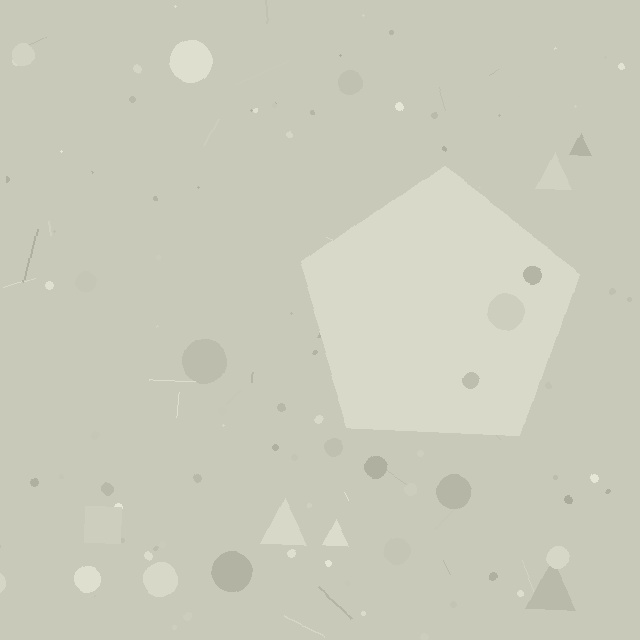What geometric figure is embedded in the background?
A pentagon is embedded in the background.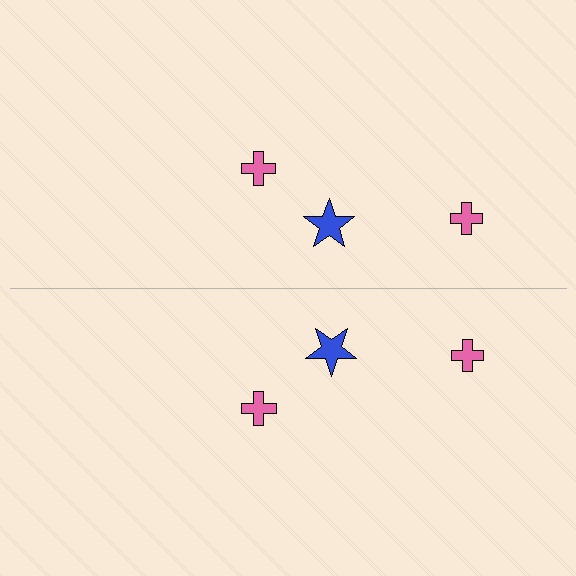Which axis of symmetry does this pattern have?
The pattern has a horizontal axis of symmetry running through the center of the image.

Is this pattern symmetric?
Yes, this pattern has bilateral (reflection) symmetry.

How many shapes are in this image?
There are 6 shapes in this image.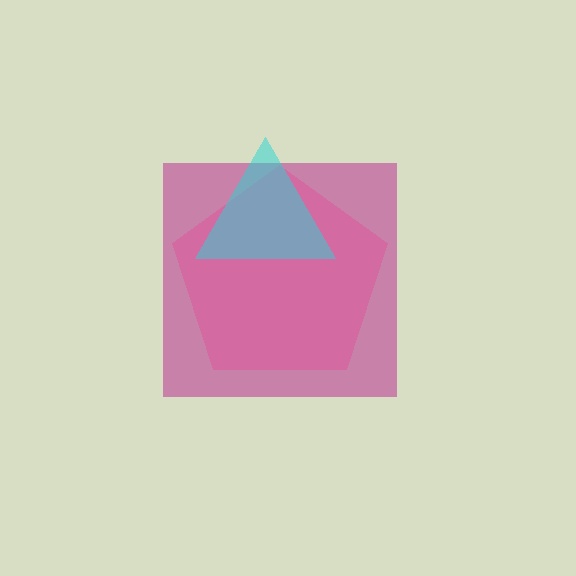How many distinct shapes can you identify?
There are 3 distinct shapes: a magenta square, a pink pentagon, a cyan triangle.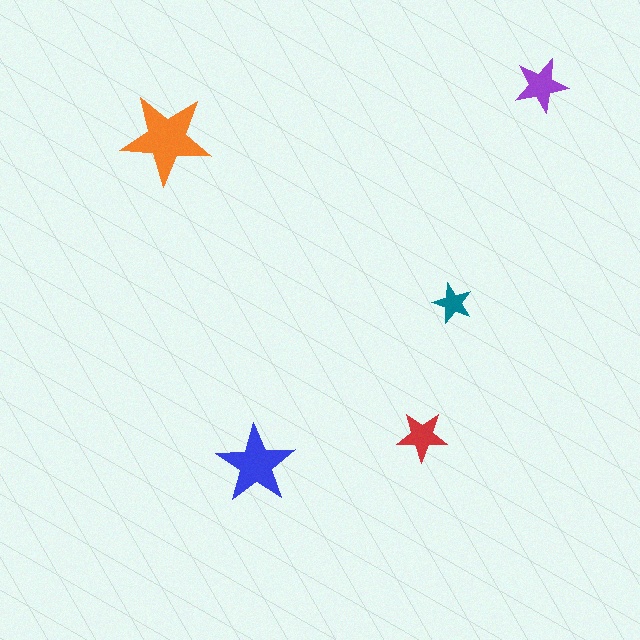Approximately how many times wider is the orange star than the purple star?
About 1.5 times wider.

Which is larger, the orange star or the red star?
The orange one.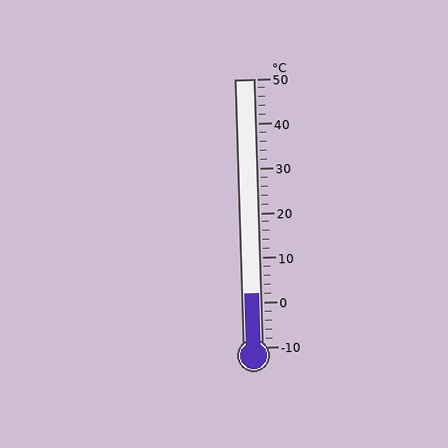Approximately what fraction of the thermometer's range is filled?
The thermometer is filled to approximately 20% of its range.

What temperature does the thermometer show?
The thermometer shows approximately 2°C.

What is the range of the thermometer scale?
The thermometer scale ranges from -10°C to 50°C.